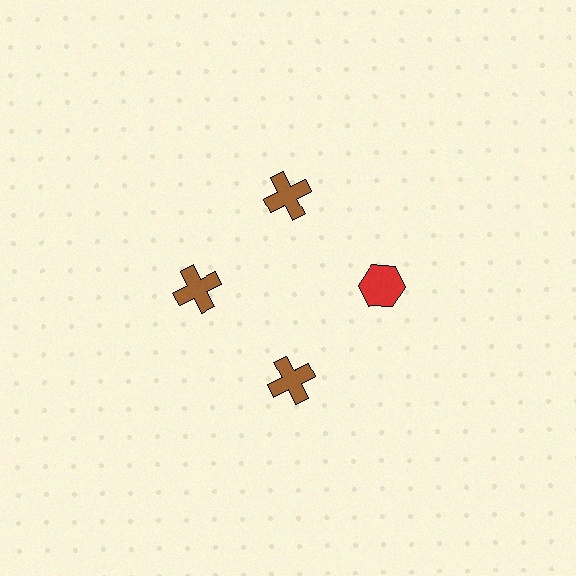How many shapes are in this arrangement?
There are 4 shapes arranged in a ring pattern.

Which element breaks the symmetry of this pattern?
The red hexagon at roughly the 3 o'clock position breaks the symmetry. All other shapes are brown crosses.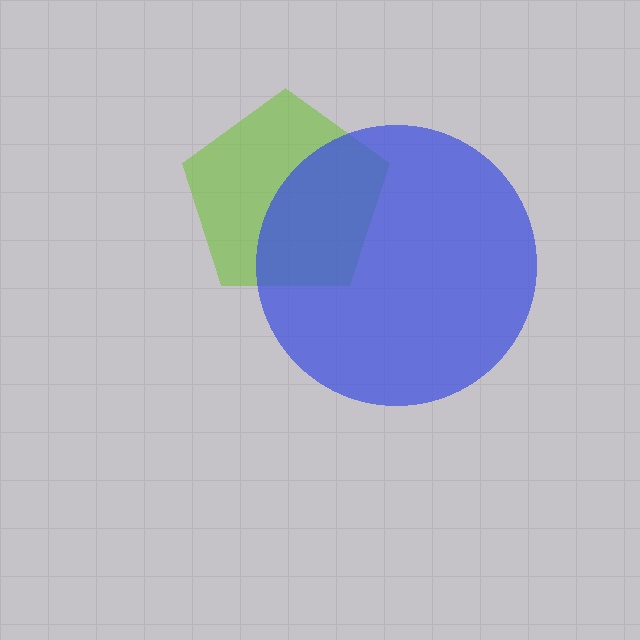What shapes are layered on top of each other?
The layered shapes are: a lime pentagon, a blue circle.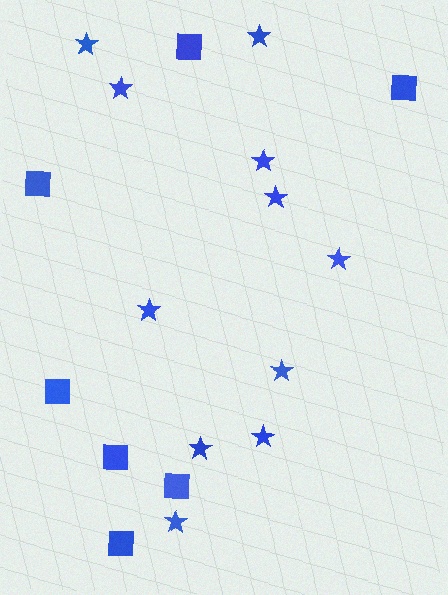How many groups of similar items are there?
There are 2 groups: one group of stars (11) and one group of squares (7).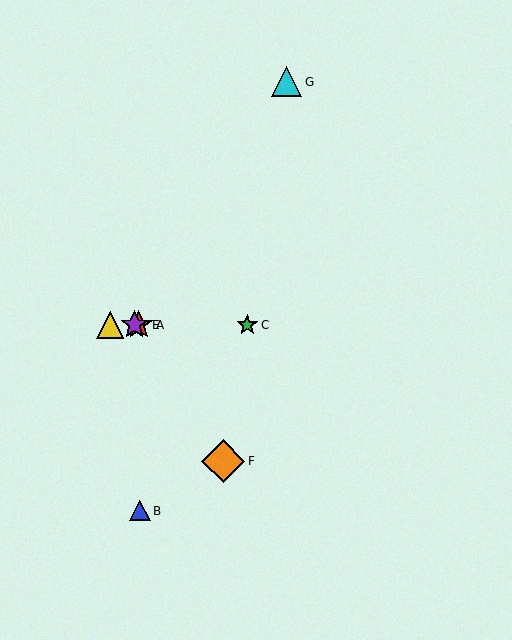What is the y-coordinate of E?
Object E is at y≈325.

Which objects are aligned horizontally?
Objects A, C, D, E are aligned horizontally.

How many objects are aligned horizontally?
4 objects (A, C, D, E) are aligned horizontally.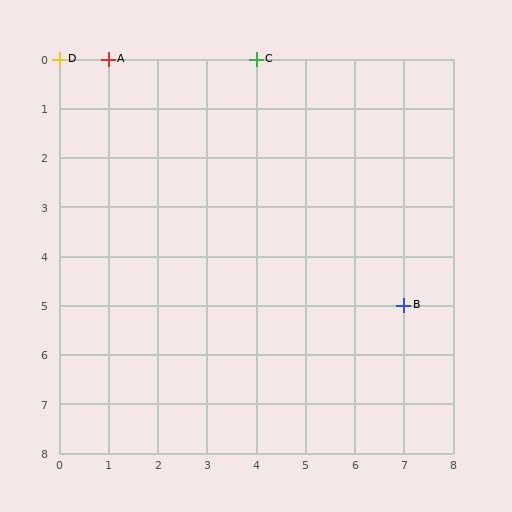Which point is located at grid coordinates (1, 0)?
Point A is at (1, 0).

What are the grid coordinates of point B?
Point B is at grid coordinates (7, 5).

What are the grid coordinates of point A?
Point A is at grid coordinates (1, 0).